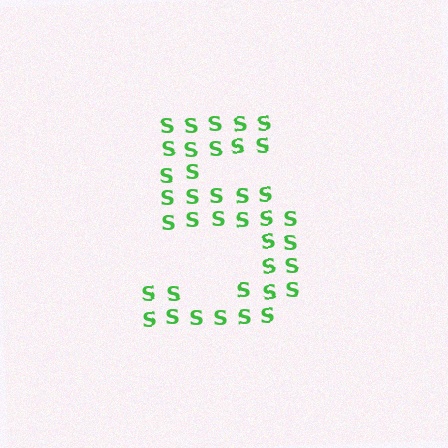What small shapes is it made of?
It is made of small letter S's.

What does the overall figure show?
The overall figure shows the digit 5.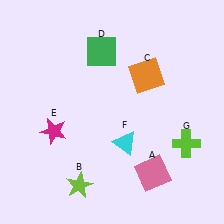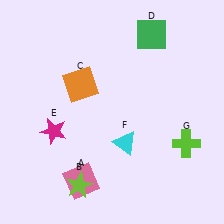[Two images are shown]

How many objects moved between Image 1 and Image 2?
3 objects moved between the two images.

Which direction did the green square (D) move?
The green square (D) moved right.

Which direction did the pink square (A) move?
The pink square (A) moved left.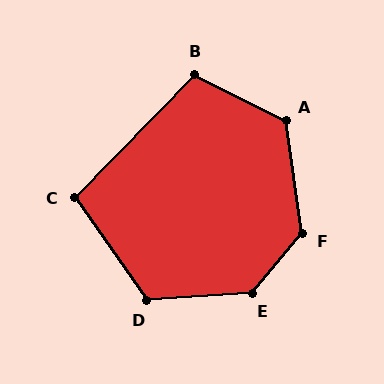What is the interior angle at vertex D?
Approximately 121 degrees (obtuse).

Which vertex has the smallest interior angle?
C, at approximately 101 degrees.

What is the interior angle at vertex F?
Approximately 132 degrees (obtuse).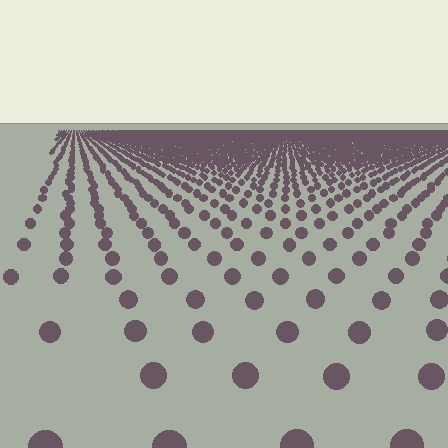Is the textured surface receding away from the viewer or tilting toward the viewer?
The surface is receding away from the viewer. Texture elements get smaller and denser toward the top.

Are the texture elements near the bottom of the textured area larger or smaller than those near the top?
Larger. Near the bottom, elements are closer to the viewer and appear at a bigger on-screen size.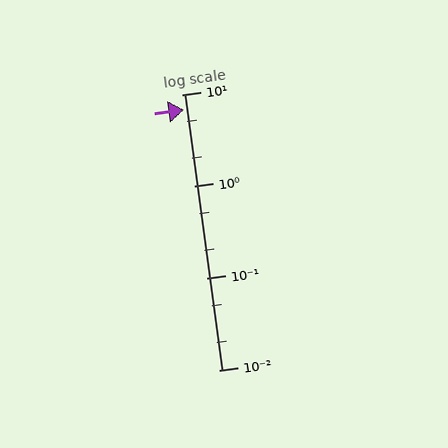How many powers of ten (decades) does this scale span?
The scale spans 3 decades, from 0.01 to 10.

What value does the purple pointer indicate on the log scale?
The pointer indicates approximately 6.8.